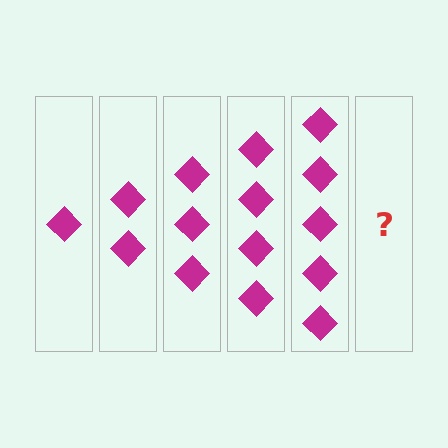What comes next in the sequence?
The next element should be 6 diamonds.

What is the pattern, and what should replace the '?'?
The pattern is that each step adds one more diamond. The '?' should be 6 diamonds.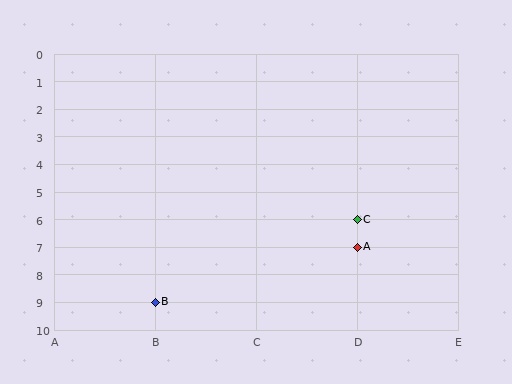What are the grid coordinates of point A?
Point A is at grid coordinates (D, 7).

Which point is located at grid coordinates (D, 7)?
Point A is at (D, 7).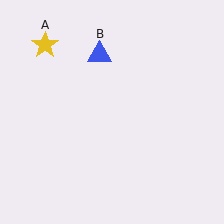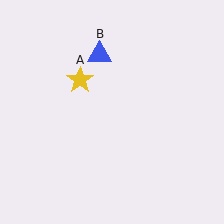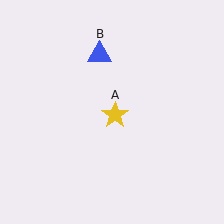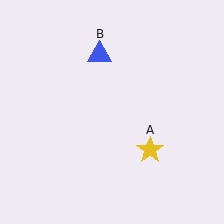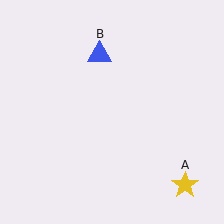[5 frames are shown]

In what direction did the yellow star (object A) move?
The yellow star (object A) moved down and to the right.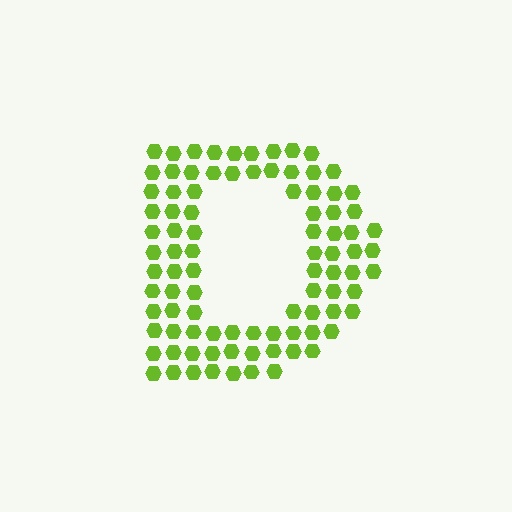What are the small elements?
The small elements are hexagons.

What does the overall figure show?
The overall figure shows the letter D.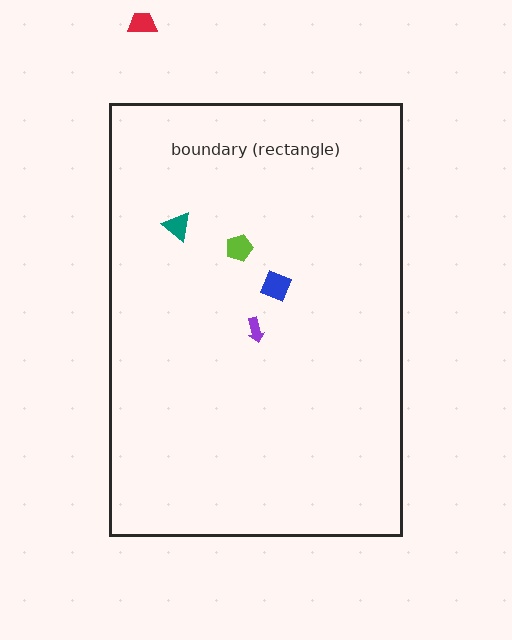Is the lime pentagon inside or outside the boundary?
Inside.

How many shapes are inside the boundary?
4 inside, 1 outside.